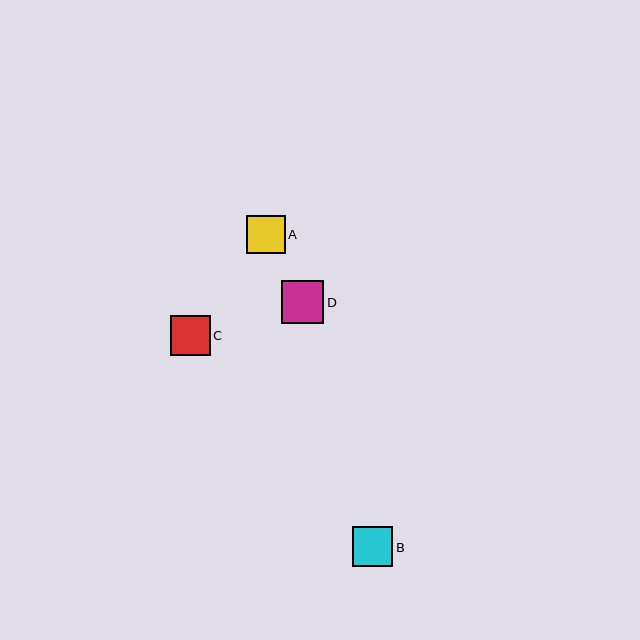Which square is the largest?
Square D is the largest with a size of approximately 43 pixels.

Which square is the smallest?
Square A is the smallest with a size of approximately 39 pixels.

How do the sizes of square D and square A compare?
Square D and square A are approximately the same size.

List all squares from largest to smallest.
From largest to smallest: D, B, C, A.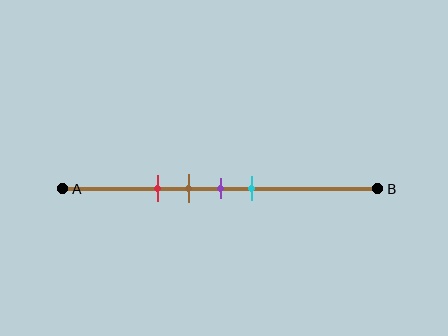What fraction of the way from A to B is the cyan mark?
The cyan mark is approximately 60% (0.6) of the way from A to B.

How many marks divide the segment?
There are 4 marks dividing the segment.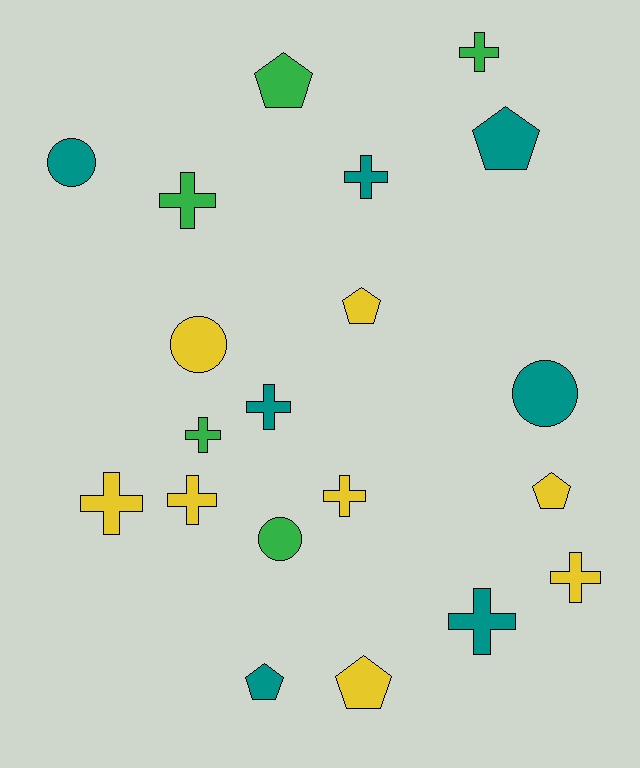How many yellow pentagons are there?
There are 3 yellow pentagons.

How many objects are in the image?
There are 20 objects.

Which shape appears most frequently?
Cross, with 10 objects.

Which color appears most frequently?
Yellow, with 8 objects.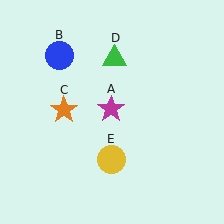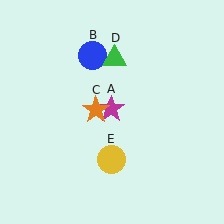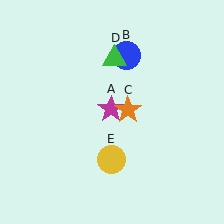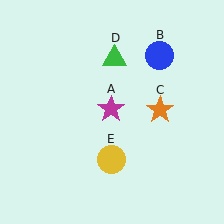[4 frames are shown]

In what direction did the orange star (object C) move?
The orange star (object C) moved right.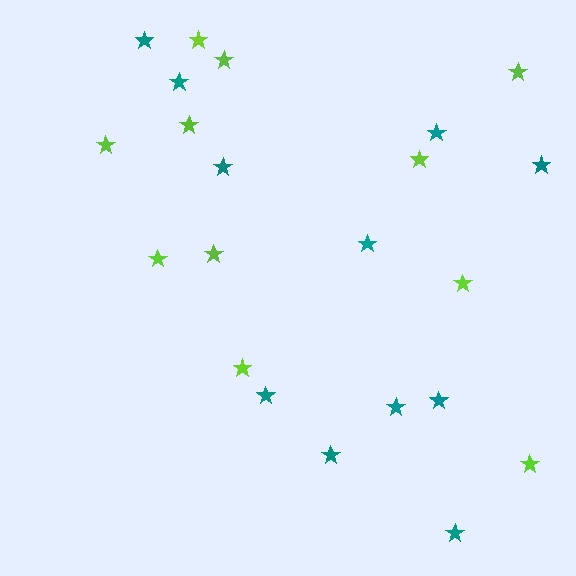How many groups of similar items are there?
There are 2 groups: one group of lime stars (11) and one group of teal stars (11).